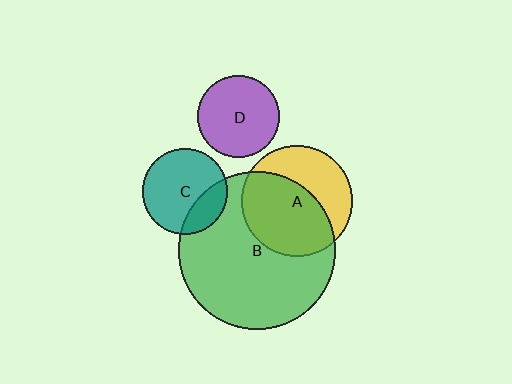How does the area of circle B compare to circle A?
Approximately 2.0 times.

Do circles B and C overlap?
Yes.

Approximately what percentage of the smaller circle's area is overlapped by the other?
Approximately 25%.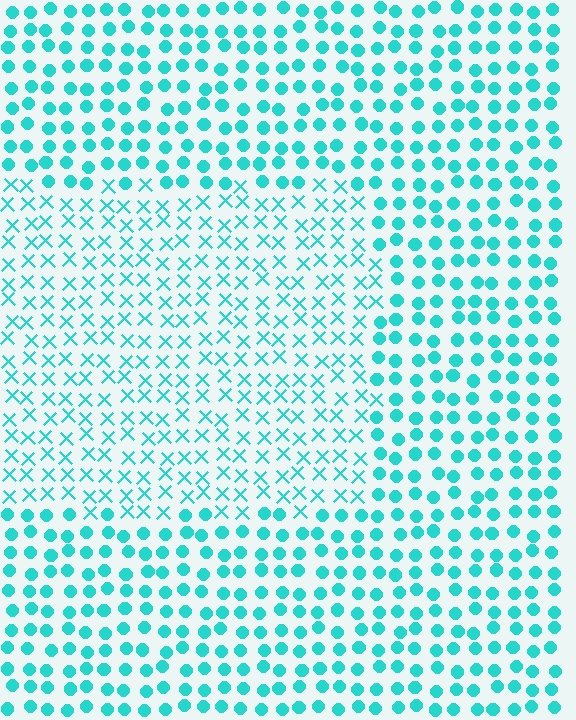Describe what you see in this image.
The image is filled with small cyan elements arranged in a uniform grid. A rectangle-shaped region contains X marks, while the surrounding area contains circles. The boundary is defined purely by the change in element shape.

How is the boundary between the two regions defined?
The boundary is defined by a change in element shape: X marks inside vs. circles outside. All elements share the same color and spacing.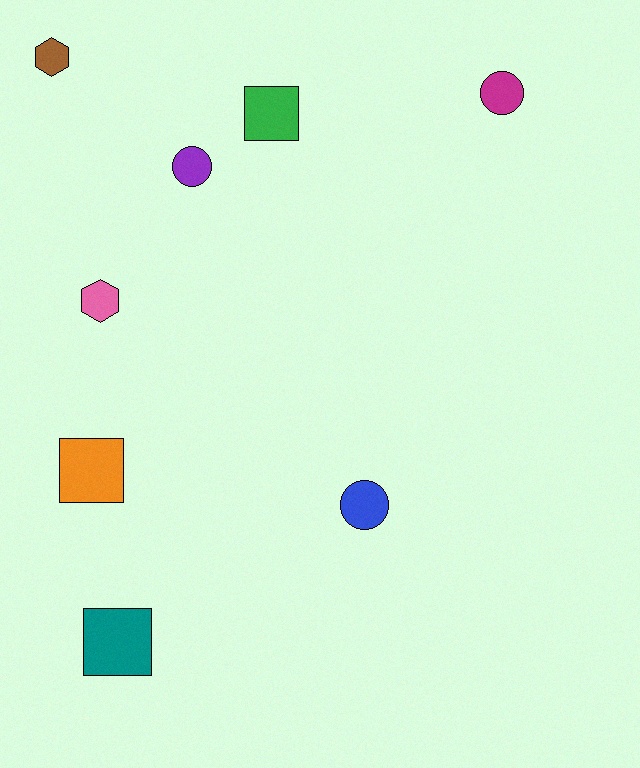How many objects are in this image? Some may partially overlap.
There are 8 objects.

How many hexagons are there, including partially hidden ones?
There are 2 hexagons.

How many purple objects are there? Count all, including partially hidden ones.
There is 1 purple object.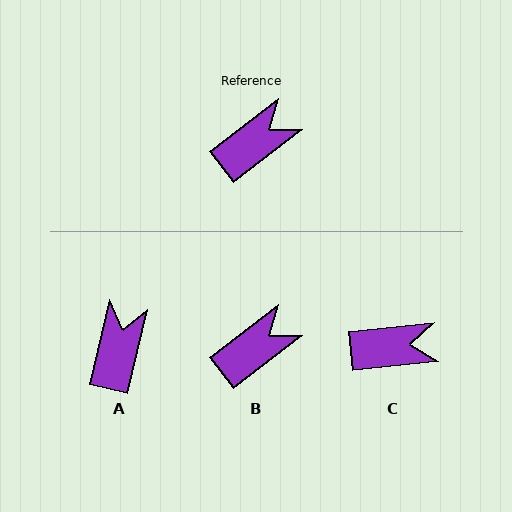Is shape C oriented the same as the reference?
No, it is off by about 32 degrees.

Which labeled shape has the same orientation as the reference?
B.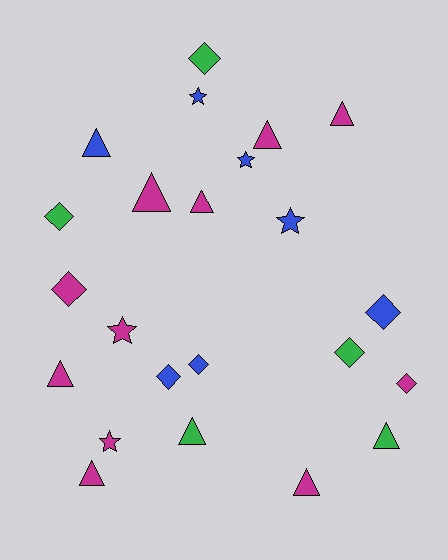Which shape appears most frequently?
Triangle, with 10 objects.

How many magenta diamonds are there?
There are 2 magenta diamonds.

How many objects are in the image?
There are 23 objects.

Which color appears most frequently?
Magenta, with 11 objects.